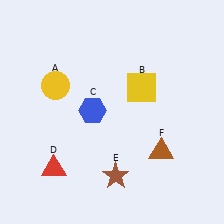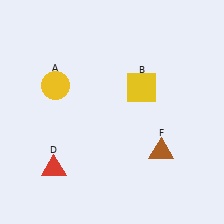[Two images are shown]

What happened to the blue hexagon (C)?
The blue hexagon (C) was removed in Image 2. It was in the top-left area of Image 1.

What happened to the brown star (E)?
The brown star (E) was removed in Image 2. It was in the bottom-right area of Image 1.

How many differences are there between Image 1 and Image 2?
There are 2 differences between the two images.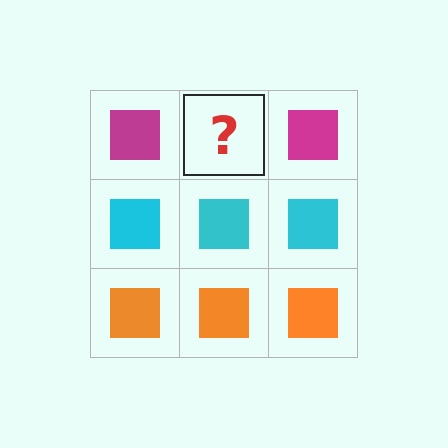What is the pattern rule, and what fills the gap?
The rule is that each row has a consistent color. The gap should be filled with a magenta square.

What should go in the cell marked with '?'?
The missing cell should contain a magenta square.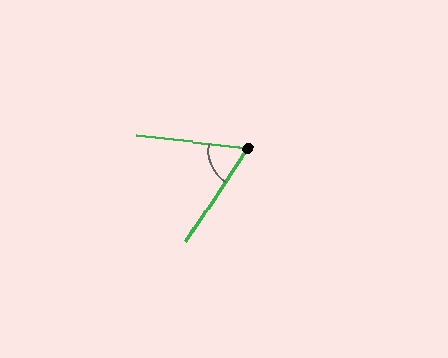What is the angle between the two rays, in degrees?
Approximately 63 degrees.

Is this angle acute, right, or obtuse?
It is acute.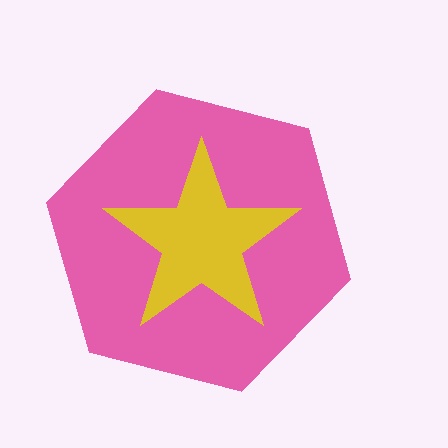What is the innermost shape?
The yellow star.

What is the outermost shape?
The pink hexagon.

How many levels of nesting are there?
2.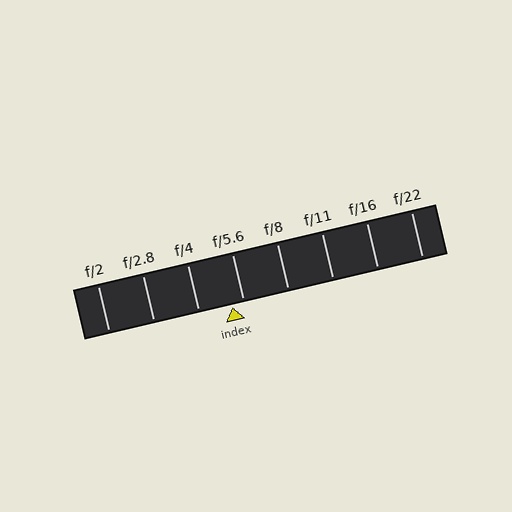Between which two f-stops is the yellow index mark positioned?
The index mark is between f/4 and f/5.6.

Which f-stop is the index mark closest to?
The index mark is closest to f/5.6.